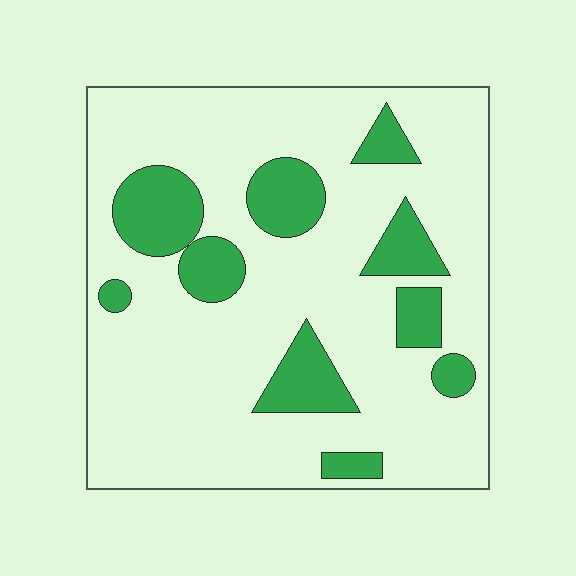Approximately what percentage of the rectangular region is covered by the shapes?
Approximately 20%.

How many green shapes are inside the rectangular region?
10.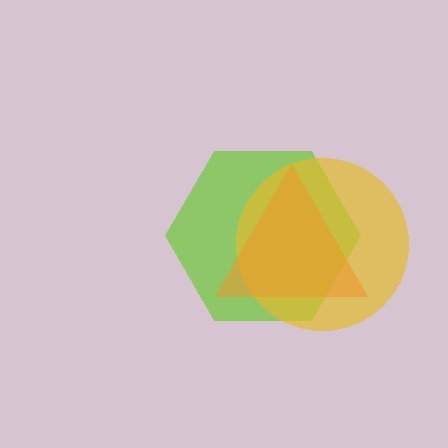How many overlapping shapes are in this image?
There are 3 overlapping shapes in the image.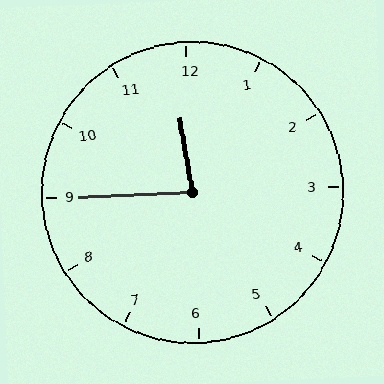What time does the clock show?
11:45.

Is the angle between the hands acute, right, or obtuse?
It is acute.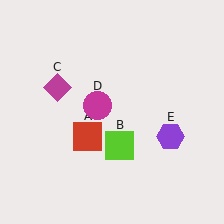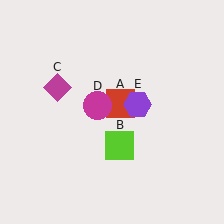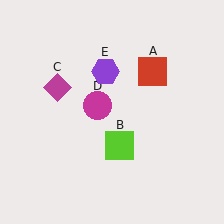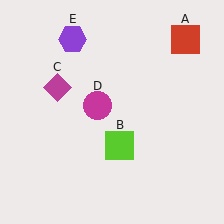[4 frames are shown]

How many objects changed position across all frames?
2 objects changed position: red square (object A), purple hexagon (object E).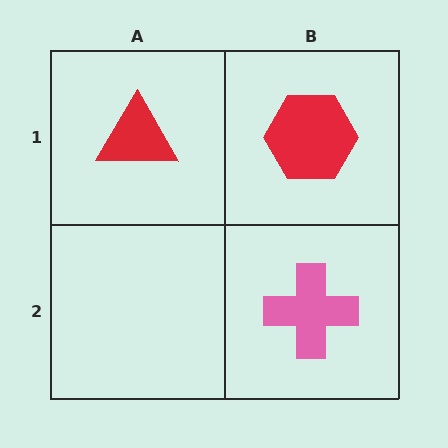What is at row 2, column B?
A pink cross.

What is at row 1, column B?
A red hexagon.